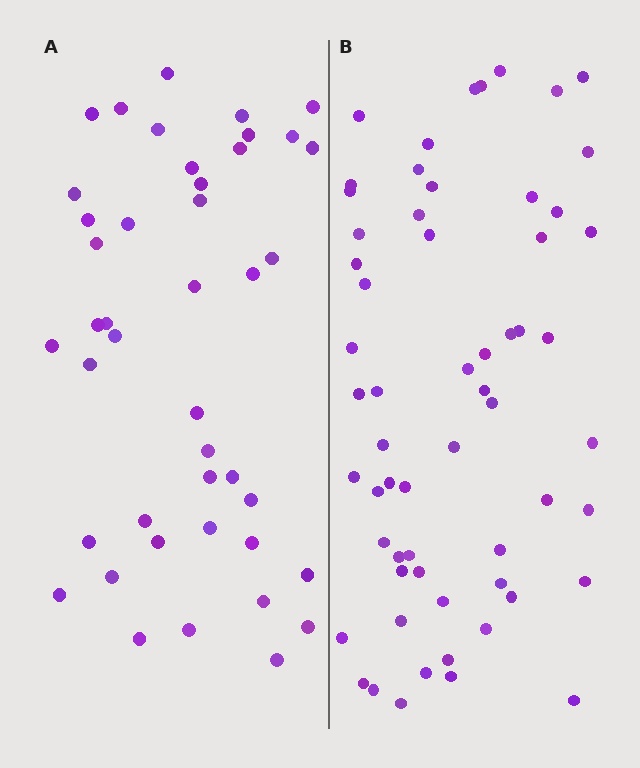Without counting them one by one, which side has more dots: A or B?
Region B (the right region) has more dots.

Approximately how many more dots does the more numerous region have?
Region B has approximately 15 more dots than region A.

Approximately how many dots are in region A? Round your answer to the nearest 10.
About 40 dots. (The exact count is 43, which rounds to 40.)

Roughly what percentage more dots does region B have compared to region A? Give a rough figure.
About 40% more.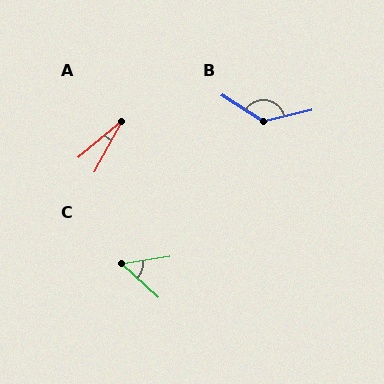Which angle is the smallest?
A, at approximately 21 degrees.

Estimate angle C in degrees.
Approximately 51 degrees.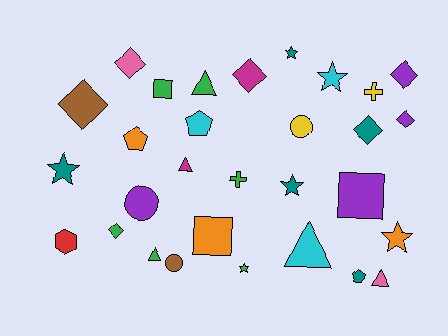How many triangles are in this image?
There are 5 triangles.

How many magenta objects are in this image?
There are 2 magenta objects.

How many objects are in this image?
There are 30 objects.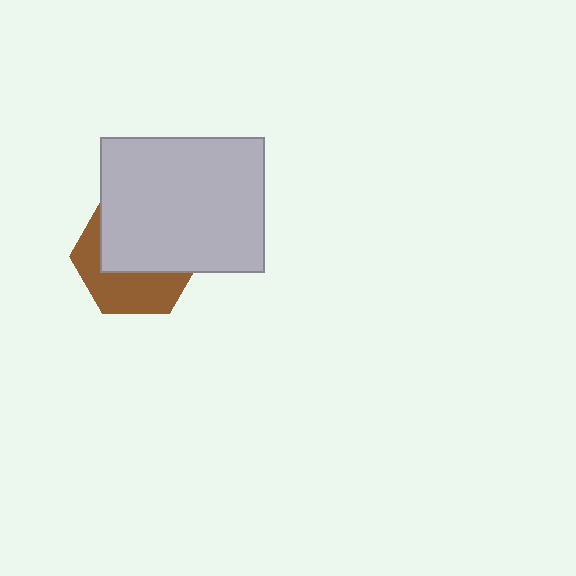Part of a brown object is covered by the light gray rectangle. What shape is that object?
It is a hexagon.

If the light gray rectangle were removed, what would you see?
You would see the complete brown hexagon.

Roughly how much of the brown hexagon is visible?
A small part of it is visible (roughly 42%).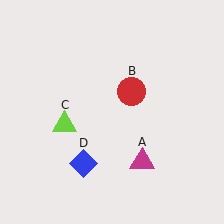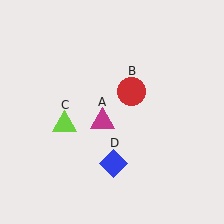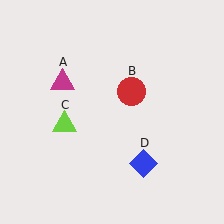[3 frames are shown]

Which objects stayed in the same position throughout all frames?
Red circle (object B) and lime triangle (object C) remained stationary.